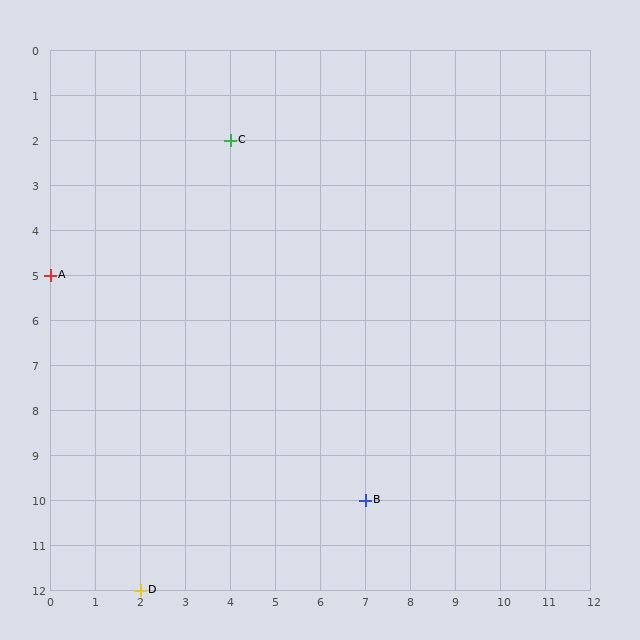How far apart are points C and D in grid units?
Points C and D are 2 columns and 10 rows apart (about 10.2 grid units diagonally).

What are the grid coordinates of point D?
Point D is at grid coordinates (2, 12).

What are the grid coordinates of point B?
Point B is at grid coordinates (7, 10).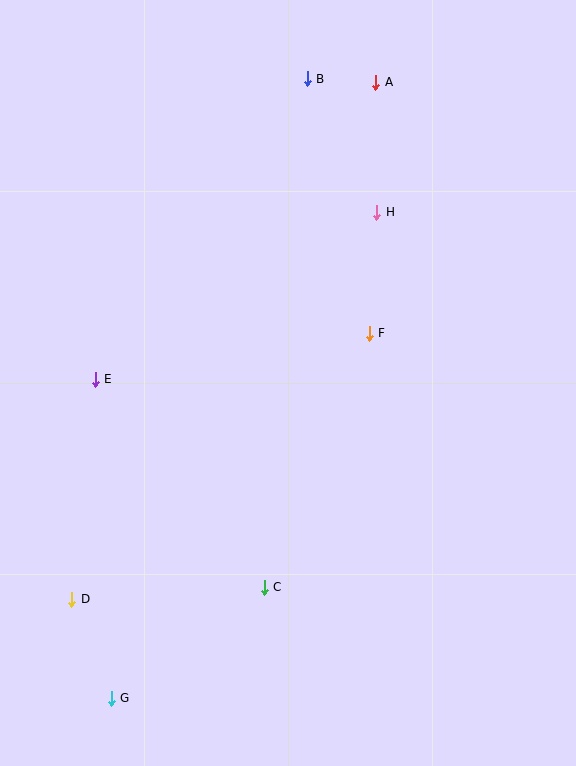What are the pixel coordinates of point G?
Point G is at (111, 698).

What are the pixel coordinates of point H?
Point H is at (377, 212).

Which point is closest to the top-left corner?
Point B is closest to the top-left corner.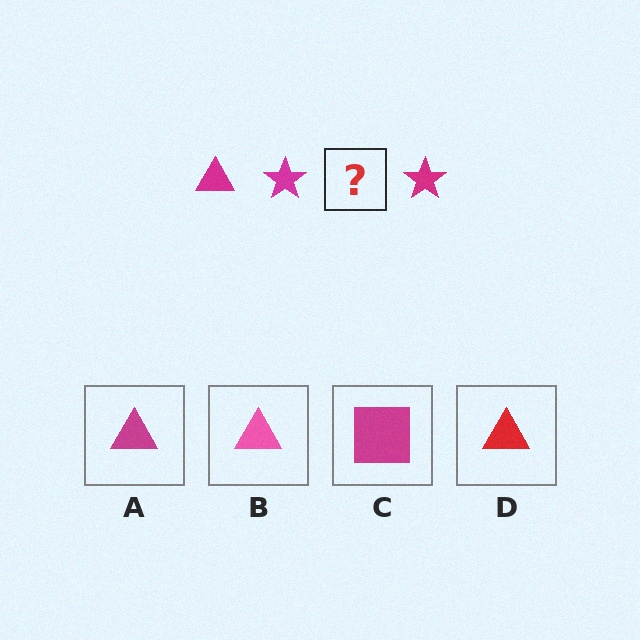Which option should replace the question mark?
Option A.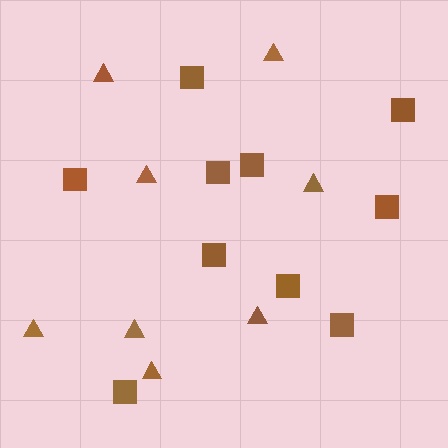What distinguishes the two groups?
There are 2 groups: one group of triangles (8) and one group of squares (10).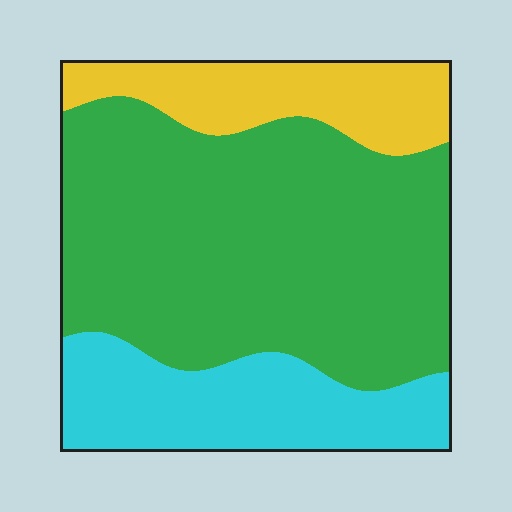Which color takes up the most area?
Green, at roughly 60%.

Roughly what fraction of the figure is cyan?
Cyan covers 23% of the figure.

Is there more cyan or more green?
Green.